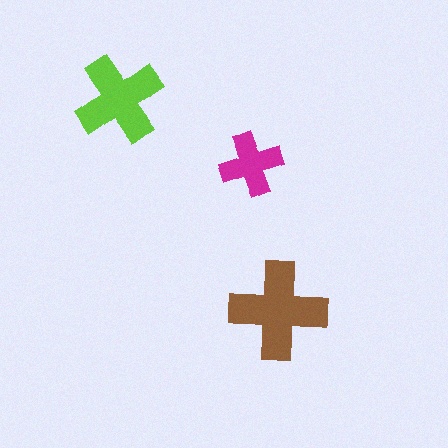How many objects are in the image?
There are 3 objects in the image.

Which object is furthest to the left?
The lime cross is leftmost.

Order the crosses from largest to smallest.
the brown one, the lime one, the magenta one.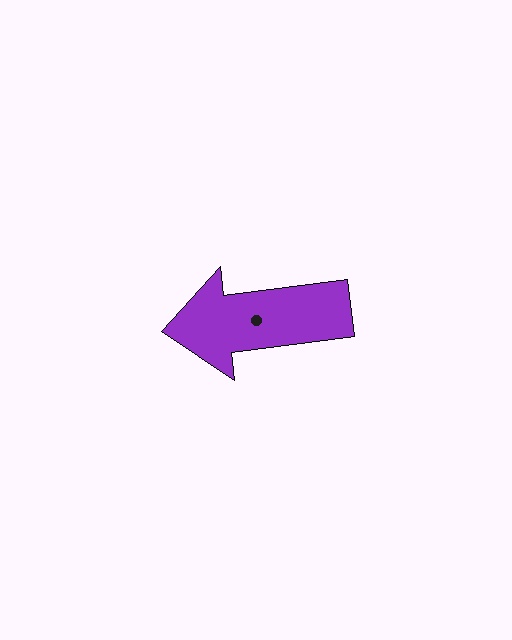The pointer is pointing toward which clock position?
Roughly 9 o'clock.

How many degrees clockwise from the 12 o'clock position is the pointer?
Approximately 263 degrees.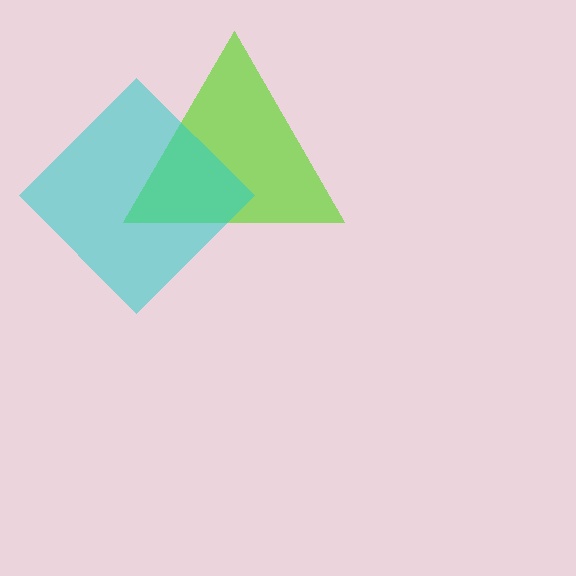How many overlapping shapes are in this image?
There are 2 overlapping shapes in the image.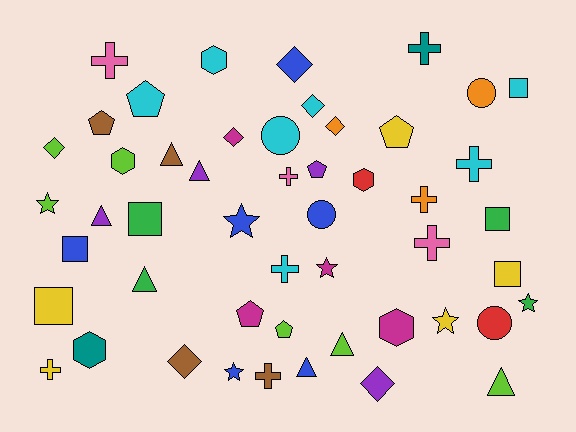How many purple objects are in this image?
There are 4 purple objects.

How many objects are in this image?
There are 50 objects.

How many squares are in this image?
There are 6 squares.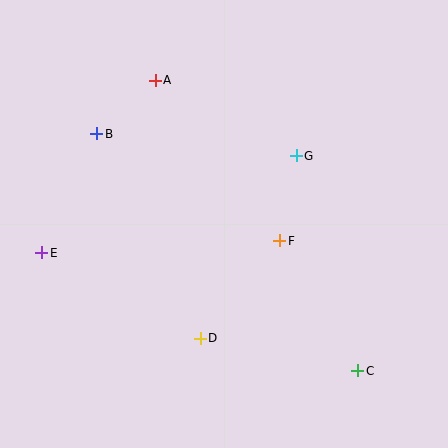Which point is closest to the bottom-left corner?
Point E is closest to the bottom-left corner.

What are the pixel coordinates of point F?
Point F is at (280, 241).